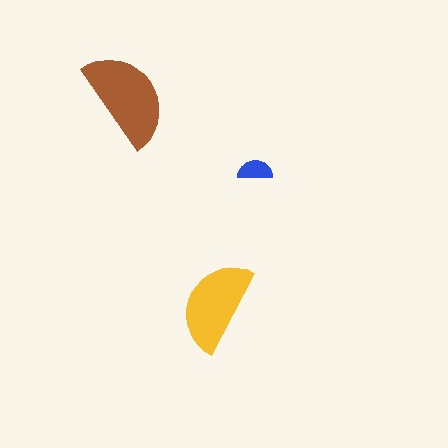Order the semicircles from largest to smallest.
the brown one, the yellow one, the blue one.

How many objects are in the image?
There are 3 objects in the image.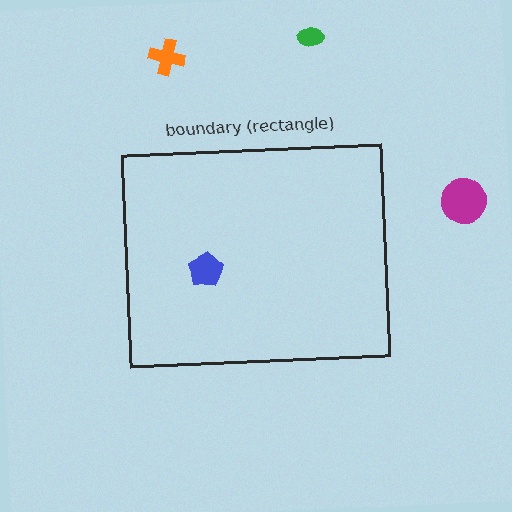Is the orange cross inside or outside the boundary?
Outside.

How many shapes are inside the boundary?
1 inside, 3 outside.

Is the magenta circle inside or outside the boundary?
Outside.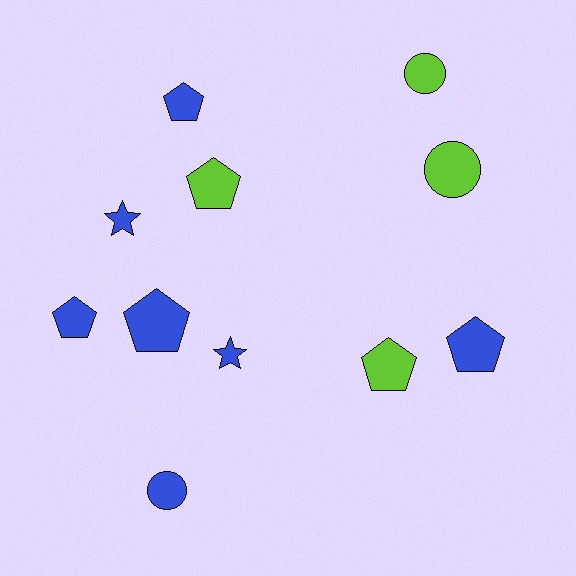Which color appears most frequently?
Blue, with 7 objects.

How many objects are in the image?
There are 11 objects.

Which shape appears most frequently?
Pentagon, with 6 objects.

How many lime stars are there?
There are no lime stars.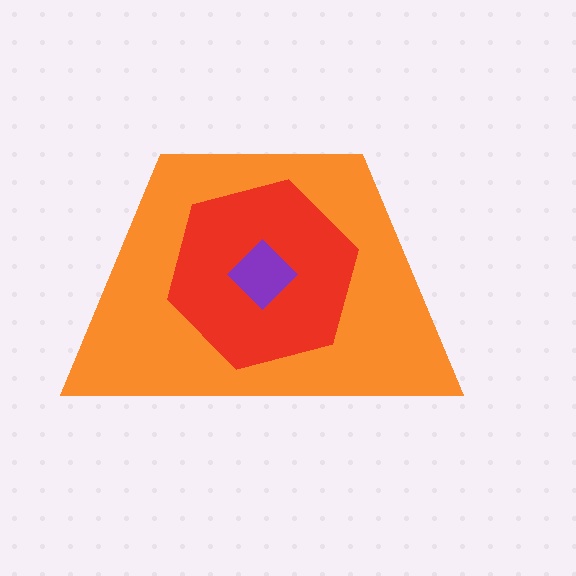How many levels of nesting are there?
3.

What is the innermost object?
The purple diamond.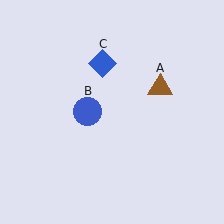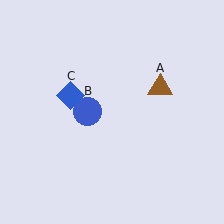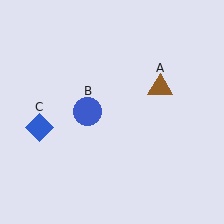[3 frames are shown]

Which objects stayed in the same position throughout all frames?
Brown triangle (object A) and blue circle (object B) remained stationary.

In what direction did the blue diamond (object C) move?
The blue diamond (object C) moved down and to the left.